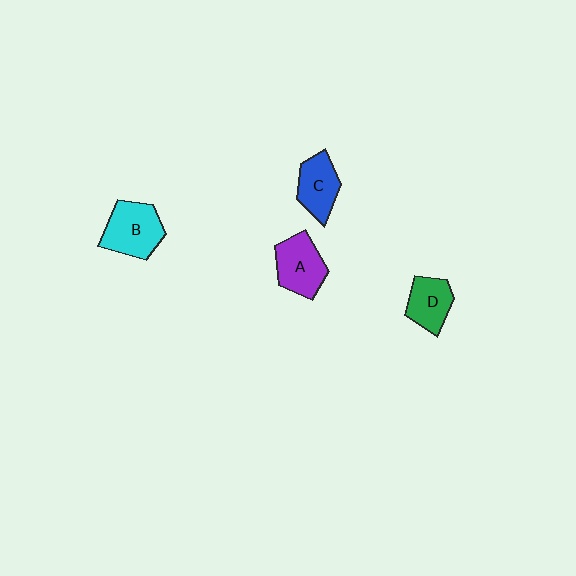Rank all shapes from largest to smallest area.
From largest to smallest: B (cyan), A (purple), C (blue), D (green).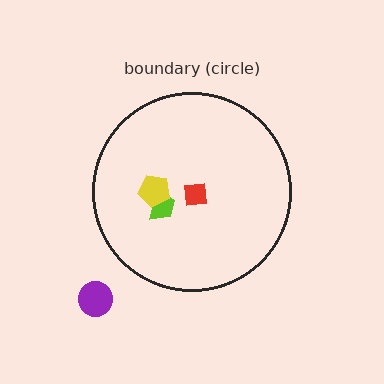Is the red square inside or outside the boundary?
Inside.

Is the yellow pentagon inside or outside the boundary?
Inside.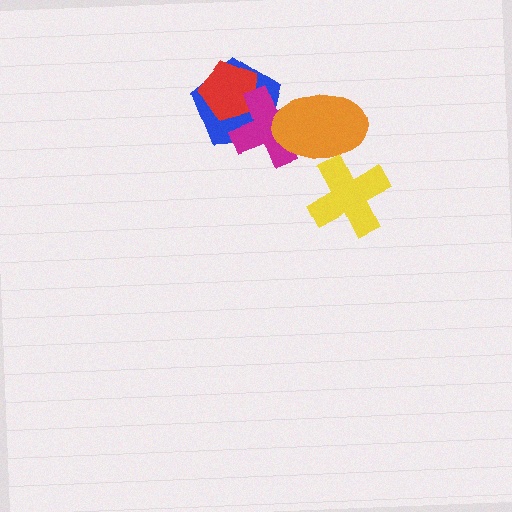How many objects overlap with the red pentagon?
2 objects overlap with the red pentagon.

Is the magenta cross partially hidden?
Yes, it is partially covered by another shape.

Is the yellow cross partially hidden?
No, no other shape covers it.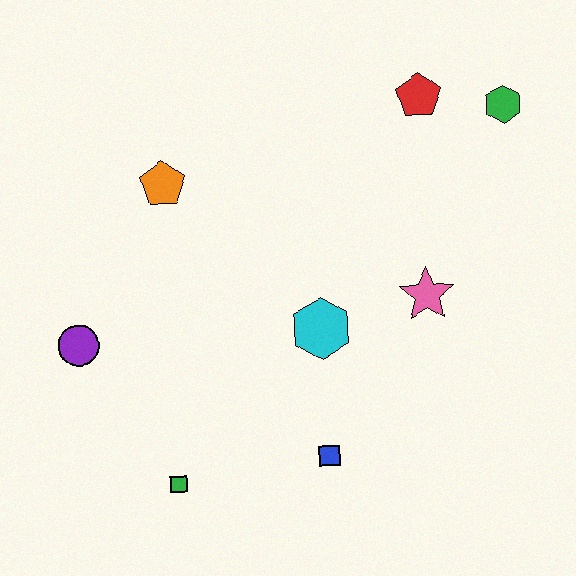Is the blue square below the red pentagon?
Yes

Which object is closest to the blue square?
The cyan hexagon is closest to the blue square.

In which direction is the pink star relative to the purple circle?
The pink star is to the right of the purple circle.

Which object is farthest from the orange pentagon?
The green hexagon is farthest from the orange pentagon.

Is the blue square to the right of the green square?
Yes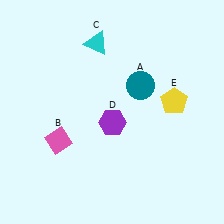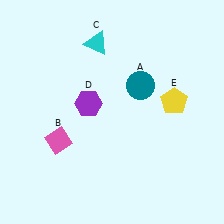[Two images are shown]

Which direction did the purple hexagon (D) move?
The purple hexagon (D) moved left.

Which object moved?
The purple hexagon (D) moved left.